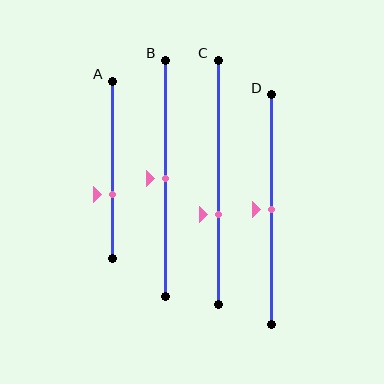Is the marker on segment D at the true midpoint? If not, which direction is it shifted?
Yes, the marker on segment D is at the true midpoint.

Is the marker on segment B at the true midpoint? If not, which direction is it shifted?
Yes, the marker on segment B is at the true midpoint.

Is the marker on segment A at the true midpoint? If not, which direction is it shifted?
No, the marker on segment A is shifted downward by about 14% of the segment length.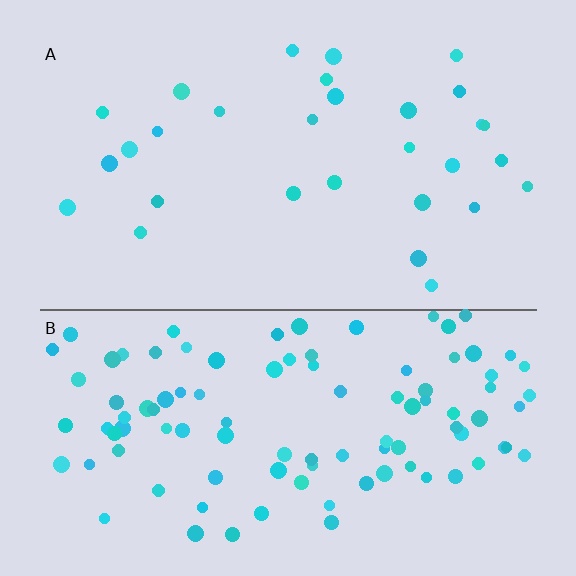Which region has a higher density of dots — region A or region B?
B (the bottom).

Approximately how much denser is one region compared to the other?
Approximately 3.4× — region B over region A.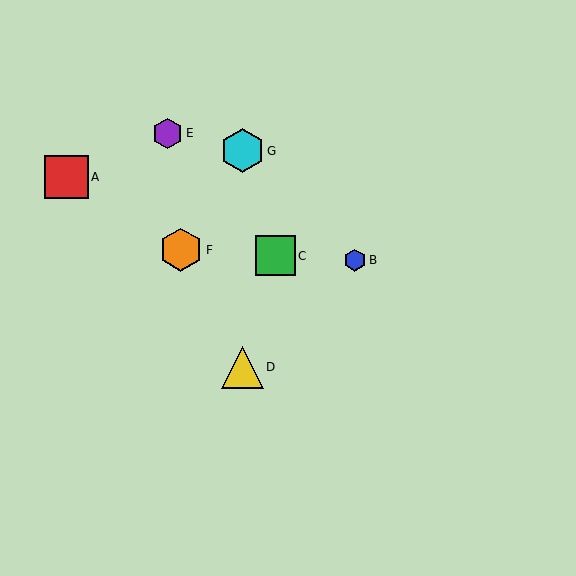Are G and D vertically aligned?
Yes, both are at x≈242.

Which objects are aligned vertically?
Objects D, G are aligned vertically.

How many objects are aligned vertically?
2 objects (D, G) are aligned vertically.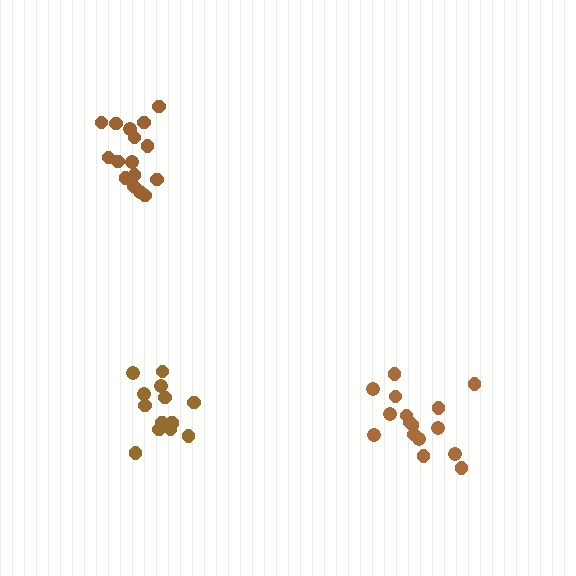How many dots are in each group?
Group 1: 14 dots, Group 2: 16 dots, Group 3: 16 dots (46 total).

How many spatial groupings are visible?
There are 3 spatial groupings.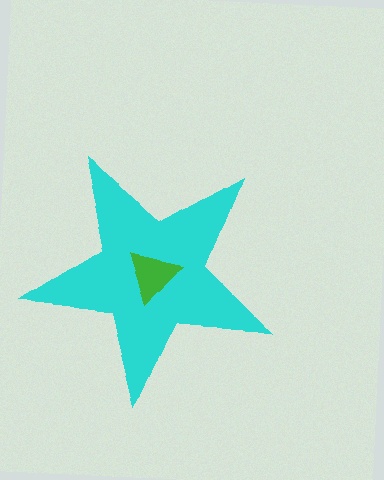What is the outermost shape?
The cyan star.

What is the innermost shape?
The green triangle.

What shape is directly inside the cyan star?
The green triangle.